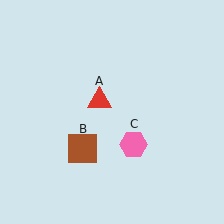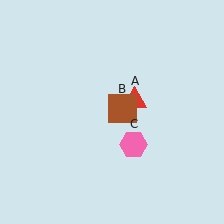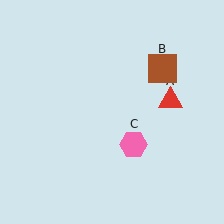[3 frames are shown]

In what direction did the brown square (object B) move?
The brown square (object B) moved up and to the right.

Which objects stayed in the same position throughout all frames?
Pink hexagon (object C) remained stationary.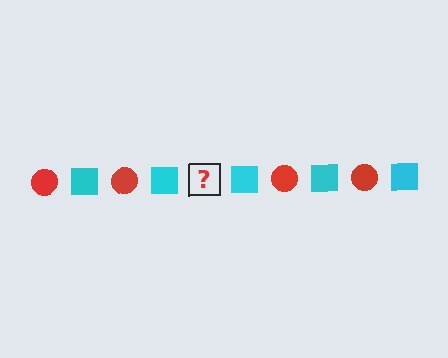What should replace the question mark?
The question mark should be replaced with a red circle.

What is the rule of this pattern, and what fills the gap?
The rule is that the pattern alternates between red circle and cyan square. The gap should be filled with a red circle.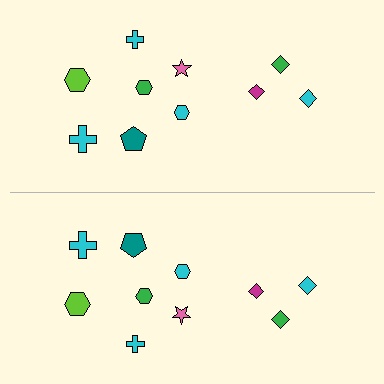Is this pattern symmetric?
Yes, this pattern has bilateral (reflection) symmetry.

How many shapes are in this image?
There are 20 shapes in this image.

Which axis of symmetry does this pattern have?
The pattern has a horizontal axis of symmetry running through the center of the image.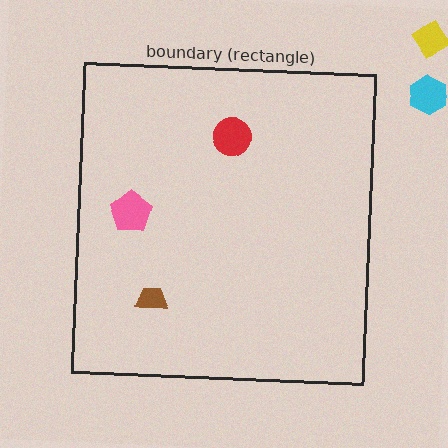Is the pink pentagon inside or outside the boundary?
Inside.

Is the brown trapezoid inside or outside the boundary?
Inside.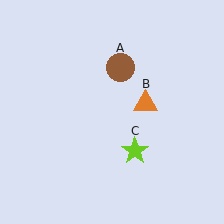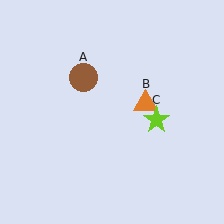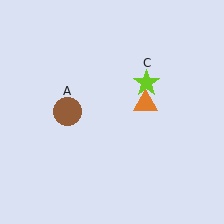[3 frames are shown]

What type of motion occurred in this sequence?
The brown circle (object A), lime star (object C) rotated counterclockwise around the center of the scene.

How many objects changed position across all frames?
2 objects changed position: brown circle (object A), lime star (object C).